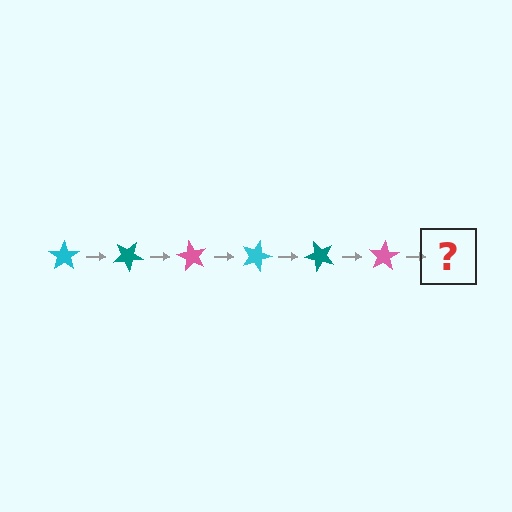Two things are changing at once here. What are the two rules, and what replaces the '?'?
The two rules are that it rotates 30 degrees each step and the color cycles through cyan, teal, and pink. The '?' should be a cyan star, rotated 180 degrees from the start.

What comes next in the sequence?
The next element should be a cyan star, rotated 180 degrees from the start.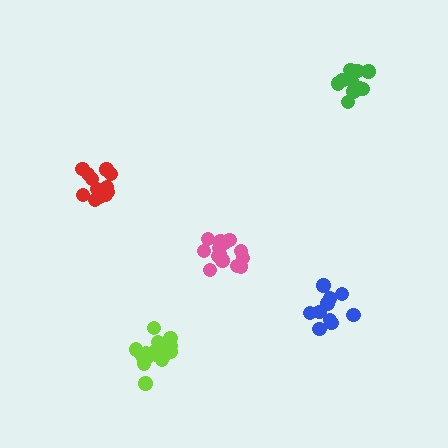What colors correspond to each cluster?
The clusters are colored: pink, blue, lime, green, red.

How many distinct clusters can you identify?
There are 5 distinct clusters.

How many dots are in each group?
Group 1: 14 dots, Group 2: 10 dots, Group 3: 15 dots, Group 4: 10 dots, Group 5: 13 dots (62 total).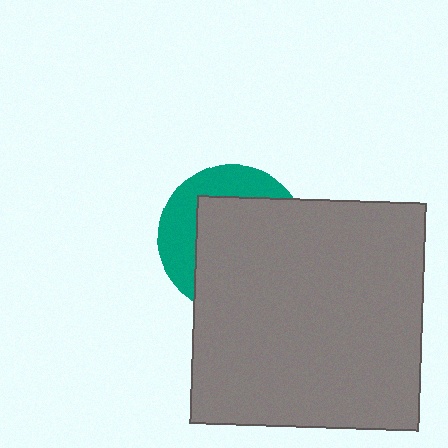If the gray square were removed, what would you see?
You would see the complete teal circle.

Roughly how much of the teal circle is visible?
A small part of it is visible (roughly 34%).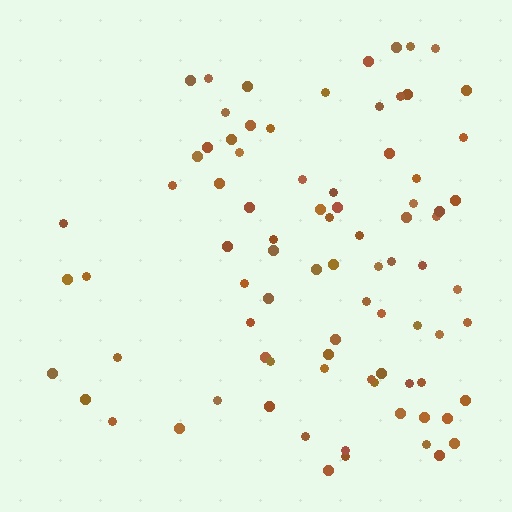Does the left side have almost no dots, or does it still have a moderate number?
Still a moderate number, just noticeably fewer than the right.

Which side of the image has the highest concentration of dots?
The right.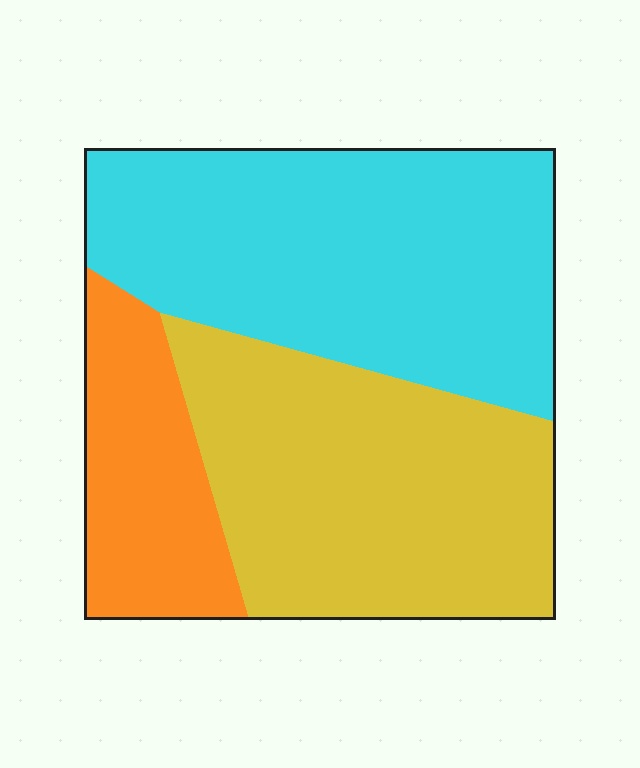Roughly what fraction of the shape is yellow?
Yellow covers 39% of the shape.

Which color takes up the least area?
Orange, at roughly 15%.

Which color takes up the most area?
Cyan, at roughly 45%.